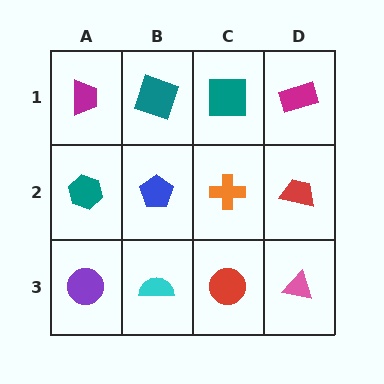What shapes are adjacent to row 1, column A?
A teal hexagon (row 2, column A), a teal square (row 1, column B).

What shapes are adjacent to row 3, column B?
A blue pentagon (row 2, column B), a purple circle (row 3, column A), a red circle (row 3, column C).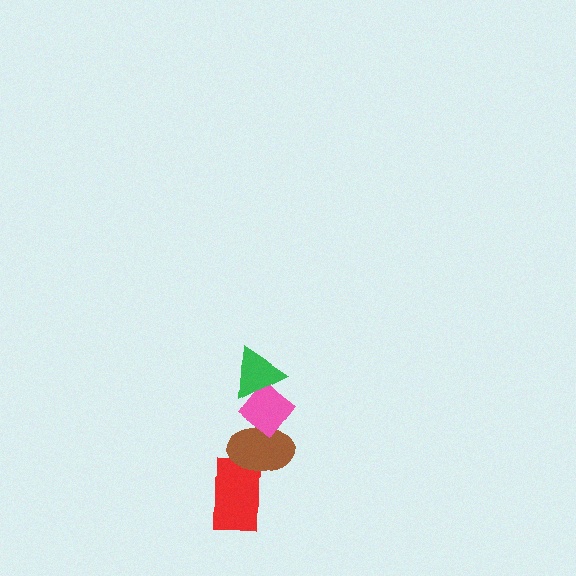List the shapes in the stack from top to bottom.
From top to bottom: the green triangle, the pink diamond, the brown ellipse, the red rectangle.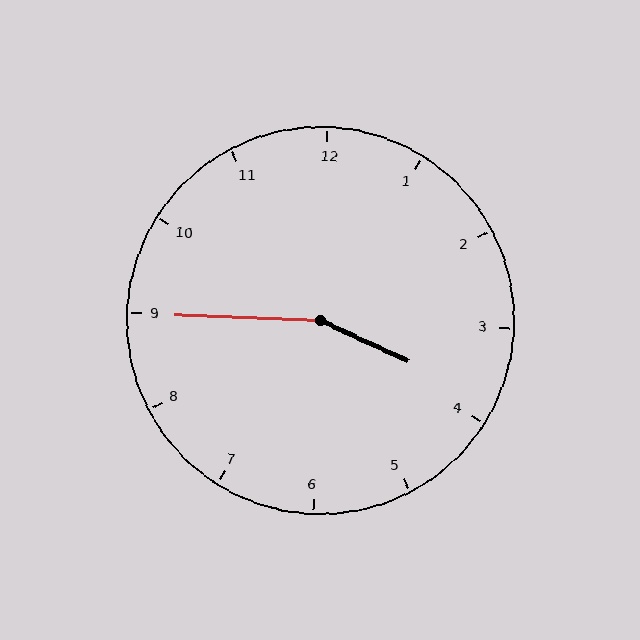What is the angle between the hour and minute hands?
Approximately 158 degrees.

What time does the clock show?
3:45.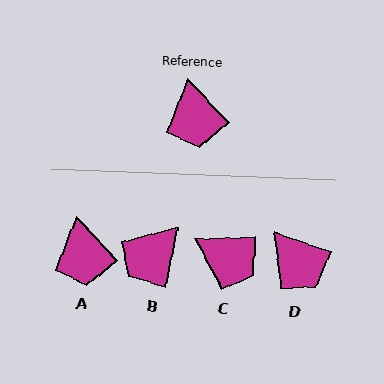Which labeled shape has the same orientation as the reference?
A.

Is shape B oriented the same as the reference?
No, it is off by about 54 degrees.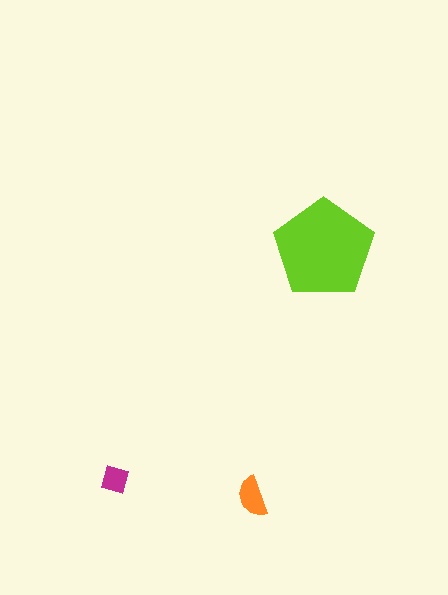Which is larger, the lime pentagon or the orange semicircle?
The lime pentagon.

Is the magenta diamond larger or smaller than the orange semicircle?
Smaller.